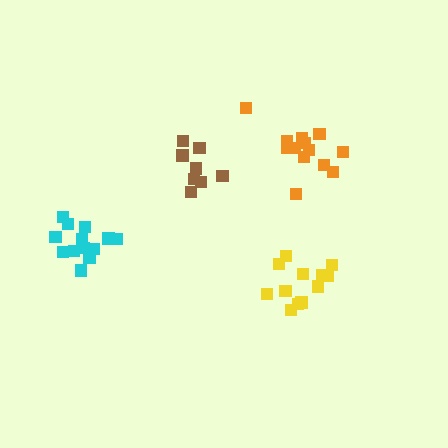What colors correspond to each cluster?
The clusters are colored: brown, cyan, yellow, orange.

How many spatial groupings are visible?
There are 4 spatial groupings.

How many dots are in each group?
Group 1: 8 dots, Group 2: 13 dots, Group 3: 12 dots, Group 4: 13 dots (46 total).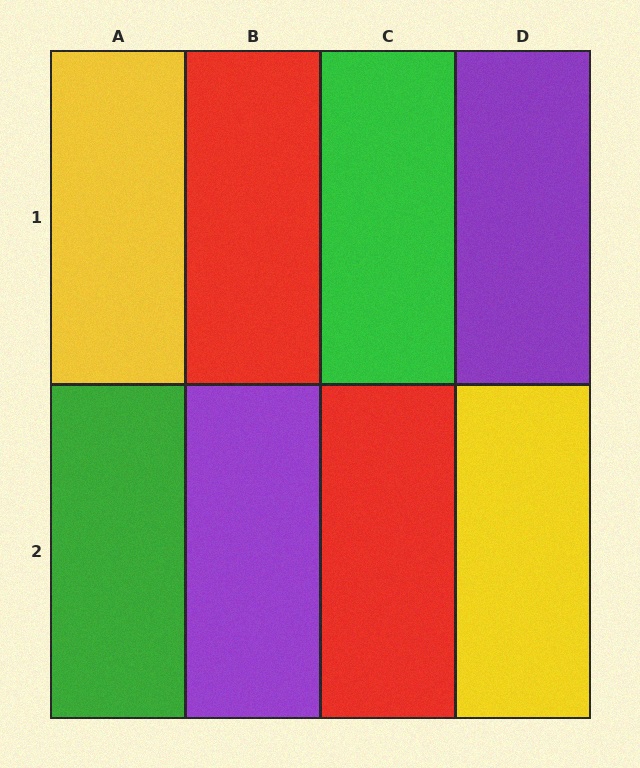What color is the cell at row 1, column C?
Green.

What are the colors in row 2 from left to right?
Green, purple, red, yellow.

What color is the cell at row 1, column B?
Red.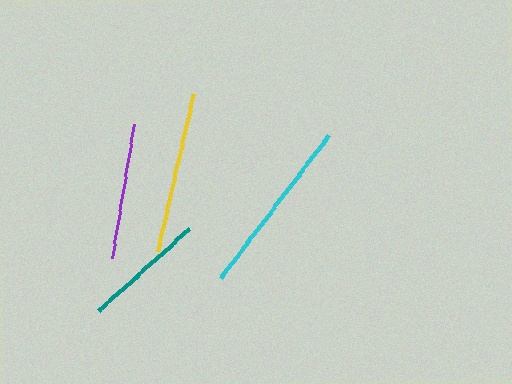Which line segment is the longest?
The cyan line is the longest at approximately 180 pixels.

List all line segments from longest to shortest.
From longest to shortest: cyan, yellow, purple, teal.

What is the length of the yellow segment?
The yellow segment is approximately 162 pixels long.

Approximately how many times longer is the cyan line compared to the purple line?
The cyan line is approximately 1.3 times the length of the purple line.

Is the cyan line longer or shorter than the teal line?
The cyan line is longer than the teal line.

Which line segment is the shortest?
The teal line is the shortest at approximately 121 pixels.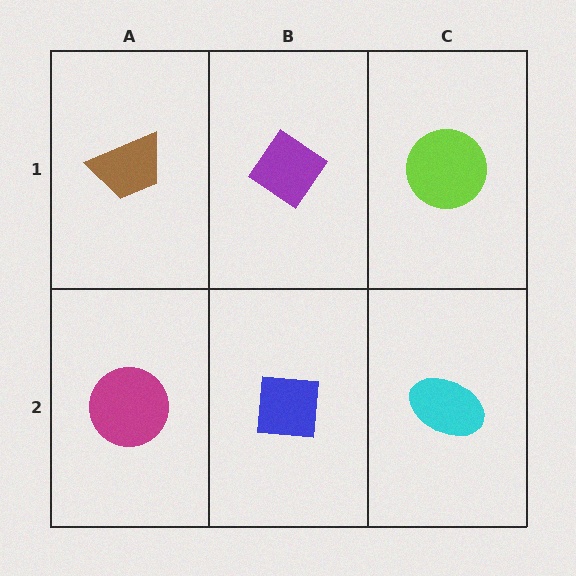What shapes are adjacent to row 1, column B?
A blue square (row 2, column B), a brown trapezoid (row 1, column A), a lime circle (row 1, column C).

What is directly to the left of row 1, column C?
A purple diamond.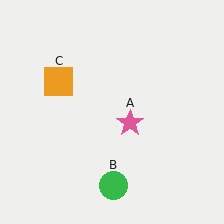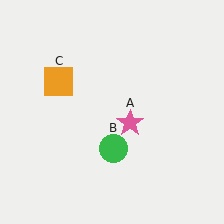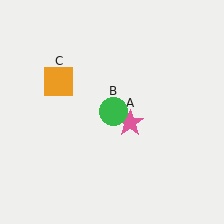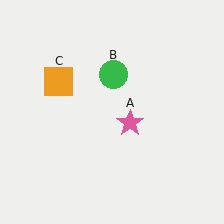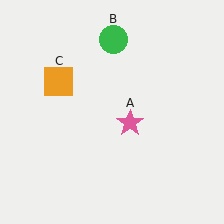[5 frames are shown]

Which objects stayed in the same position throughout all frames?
Pink star (object A) and orange square (object C) remained stationary.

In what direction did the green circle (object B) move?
The green circle (object B) moved up.